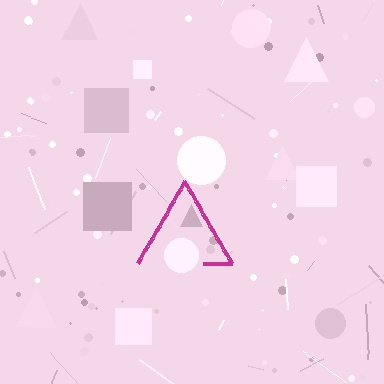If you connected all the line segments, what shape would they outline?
They would outline a triangle.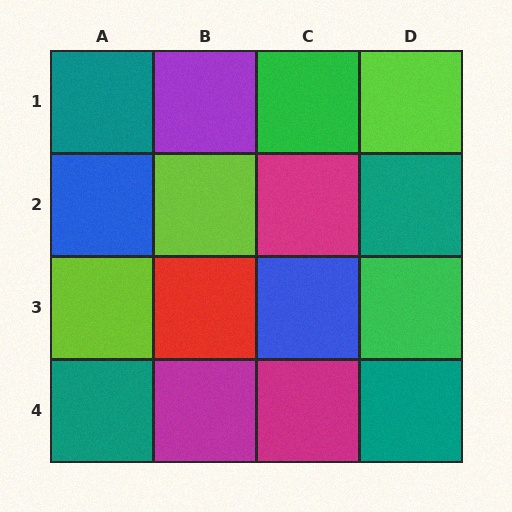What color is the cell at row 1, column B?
Purple.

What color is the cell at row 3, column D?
Green.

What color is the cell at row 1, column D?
Lime.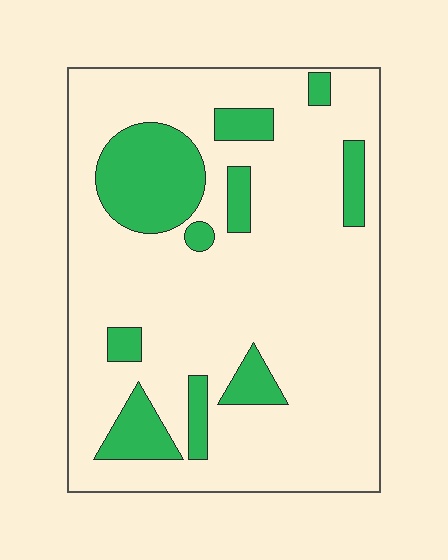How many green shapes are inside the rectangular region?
10.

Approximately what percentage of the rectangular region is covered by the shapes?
Approximately 20%.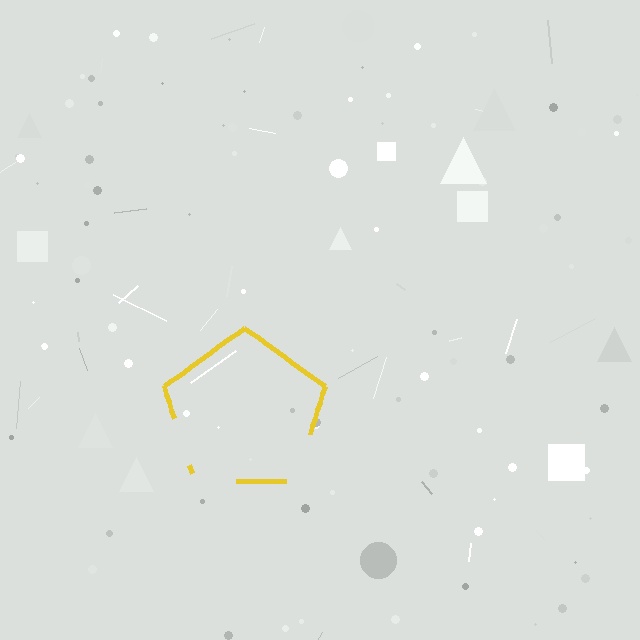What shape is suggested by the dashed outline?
The dashed outline suggests a pentagon.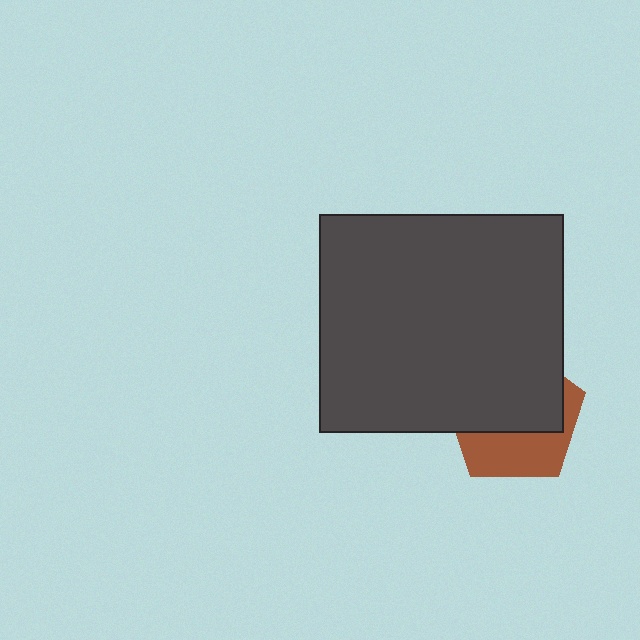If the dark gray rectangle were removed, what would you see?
You would see the complete brown pentagon.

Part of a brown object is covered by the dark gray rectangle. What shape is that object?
It is a pentagon.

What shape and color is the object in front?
The object in front is a dark gray rectangle.